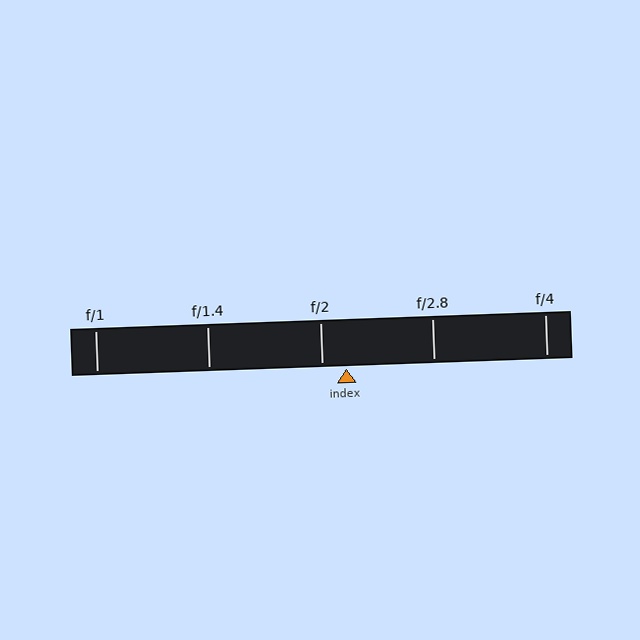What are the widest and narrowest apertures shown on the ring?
The widest aperture shown is f/1 and the narrowest is f/4.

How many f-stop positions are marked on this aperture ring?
There are 5 f-stop positions marked.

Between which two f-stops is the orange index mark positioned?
The index mark is between f/2 and f/2.8.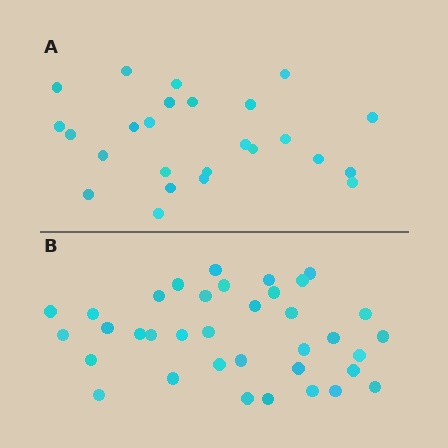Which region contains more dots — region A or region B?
Region B (the bottom region) has more dots.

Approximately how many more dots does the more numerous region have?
Region B has roughly 12 or so more dots than region A.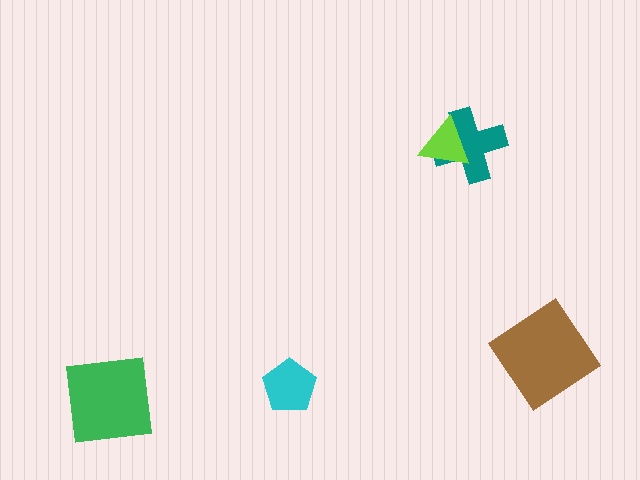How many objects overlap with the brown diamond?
0 objects overlap with the brown diamond.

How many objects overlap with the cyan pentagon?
0 objects overlap with the cyan pentagon.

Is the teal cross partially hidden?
Yes, it is partially covered by another shape.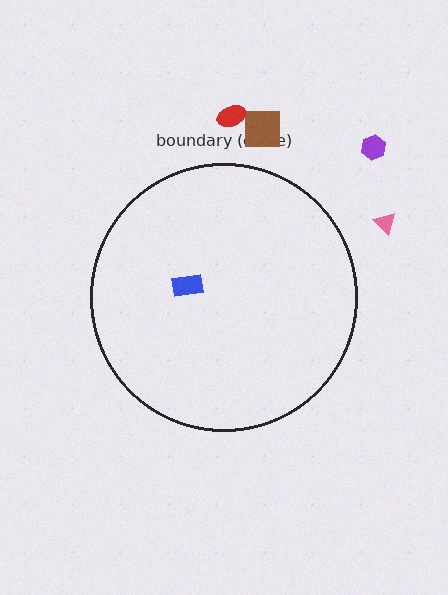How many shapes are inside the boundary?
1 inside, 4 outside.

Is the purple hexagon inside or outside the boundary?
Outside.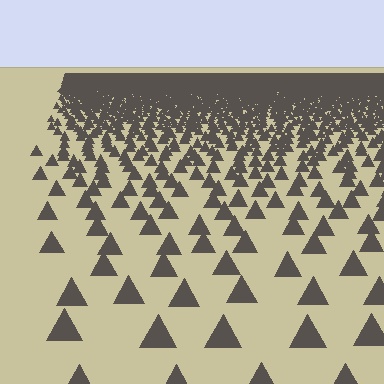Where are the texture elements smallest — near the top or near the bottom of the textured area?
Near the top.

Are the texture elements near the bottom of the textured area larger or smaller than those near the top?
Larger. Near the bottom, elements are closer to the viewer and appear at a bigger on-screen size.